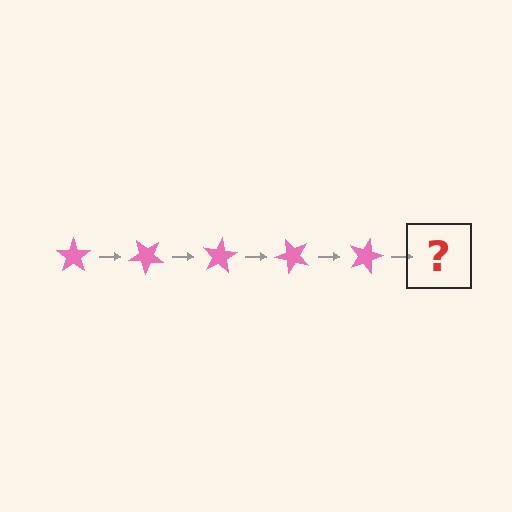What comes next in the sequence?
The next element should be a pink star rotated 200 degrees.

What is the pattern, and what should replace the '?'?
The pattern is that the star rotates 40 degrees each step. The '?' should be a pink star rotated 200 degrees.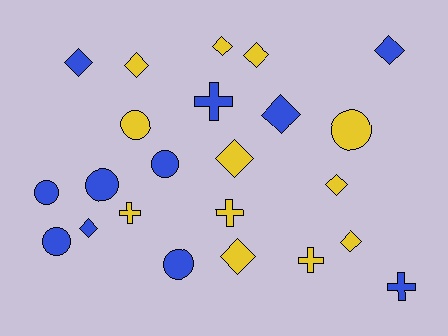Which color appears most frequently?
Yellow, with 12 objects.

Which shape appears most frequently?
Diamond, with 11 objects.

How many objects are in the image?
There are 23 objects.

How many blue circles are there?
There are 5 blue circles.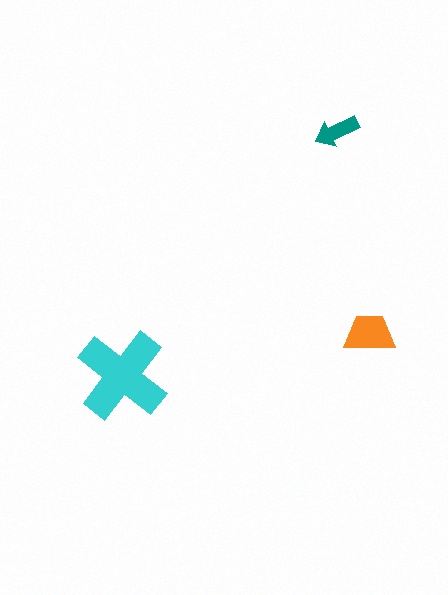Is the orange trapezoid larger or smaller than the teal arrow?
Larger.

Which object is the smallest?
The teal arrow.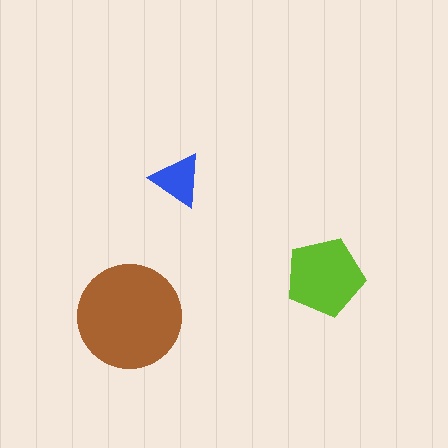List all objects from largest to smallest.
The brown circle, the lime pentagon, the blue triangle.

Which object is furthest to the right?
The lime pentagon is rightmost.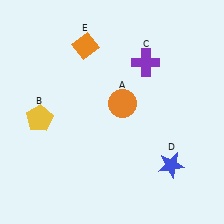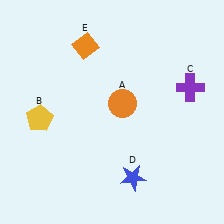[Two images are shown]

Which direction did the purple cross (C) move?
The purple cross (C) moved right.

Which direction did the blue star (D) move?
The blue star (D) moved left.